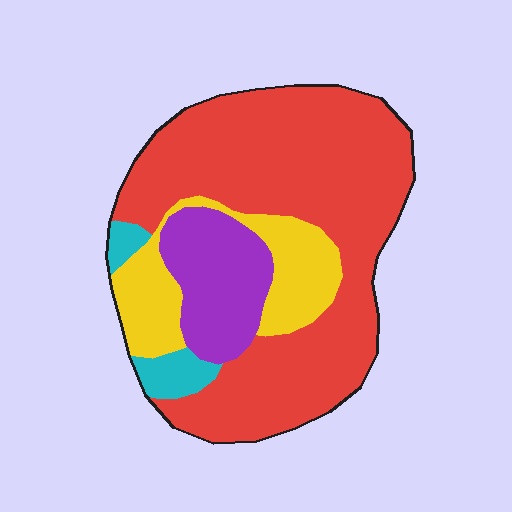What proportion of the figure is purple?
Purple takes up less than a quarter of the figure.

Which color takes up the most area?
Red, at roughly 65%.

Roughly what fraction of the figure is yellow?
Yellow takes up about one sixth (1/6) of the figure.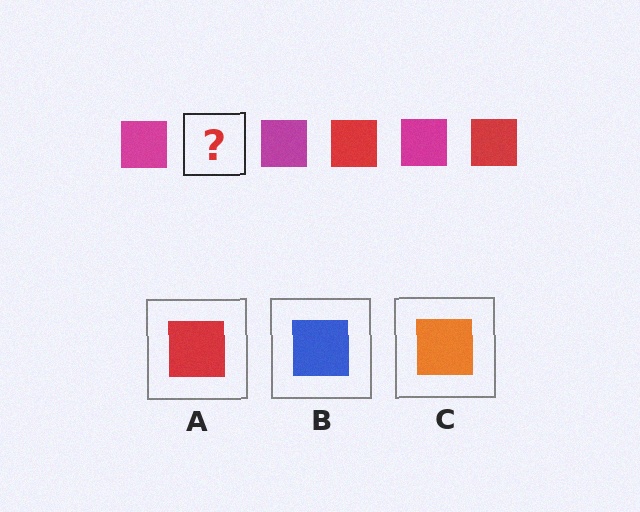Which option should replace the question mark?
Option A.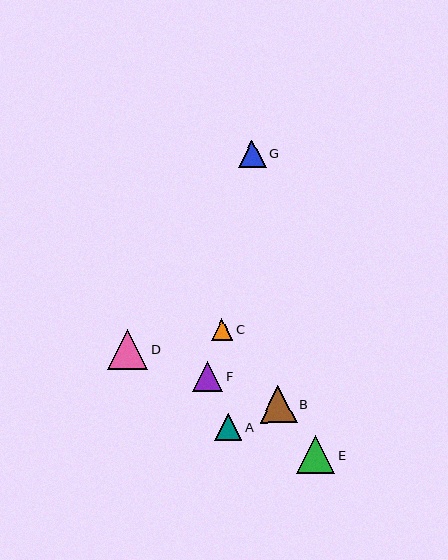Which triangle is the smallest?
Triangle C is the smallest with a size of approximately 22 pixels.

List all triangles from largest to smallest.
From largest to smallest: D, E, B, F, G, A, C.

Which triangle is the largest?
Triangle D is the largest with a size of approximately 40 pixels.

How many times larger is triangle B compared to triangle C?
Triangle B is approximately 1.7 times the size of triangle C.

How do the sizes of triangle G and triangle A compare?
Triangle G and triangle A are approximately the same size.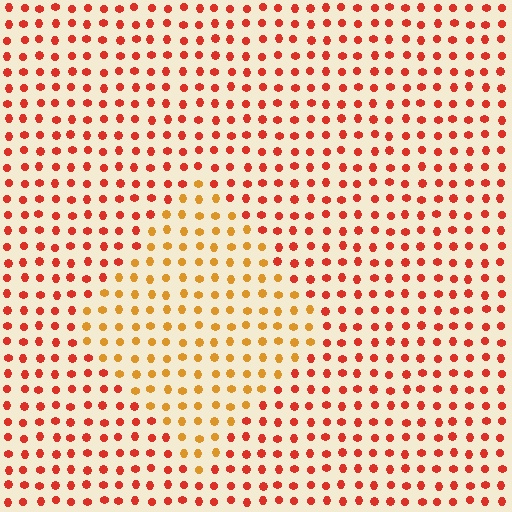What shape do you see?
I see a diamond.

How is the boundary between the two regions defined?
The boundary is defined purely by a slight shift in hue (about 33 degrees). Spacing, size, and orientation are identical on both sides.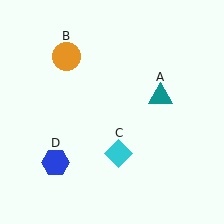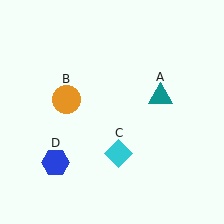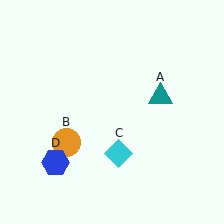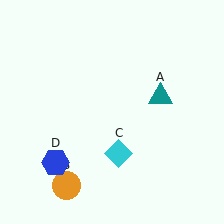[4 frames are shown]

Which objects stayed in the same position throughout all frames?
Teal triangle (object A) and cyan diamond (object C) and blue hexagon (object D) remained stationary.